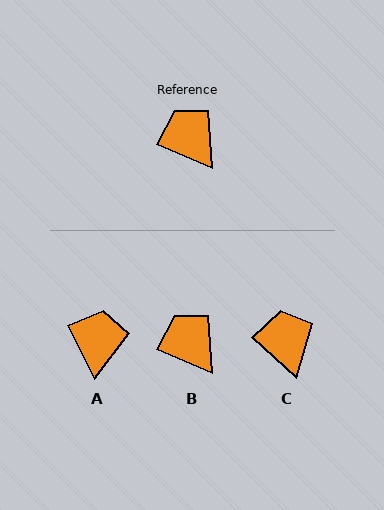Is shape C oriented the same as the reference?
No, it is off by about 20 degrees.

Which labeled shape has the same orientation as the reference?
B.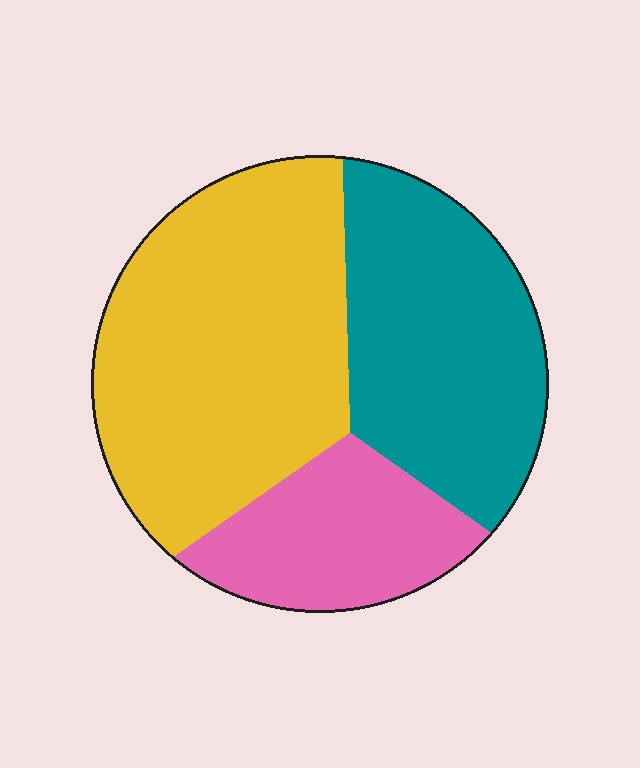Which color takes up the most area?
Yellow, at roughly 45%.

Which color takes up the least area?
Pink, at roughly 20%.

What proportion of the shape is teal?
Teal covers 34% of the shape.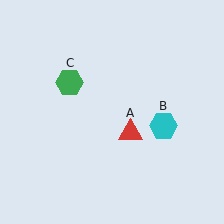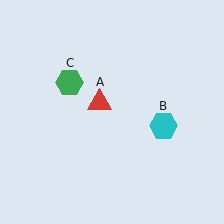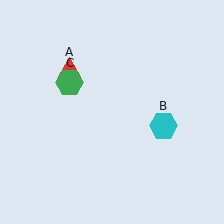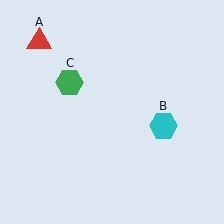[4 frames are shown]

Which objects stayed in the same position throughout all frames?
Cyan hexagon (object B) and green hexagon (object C) remained stationary.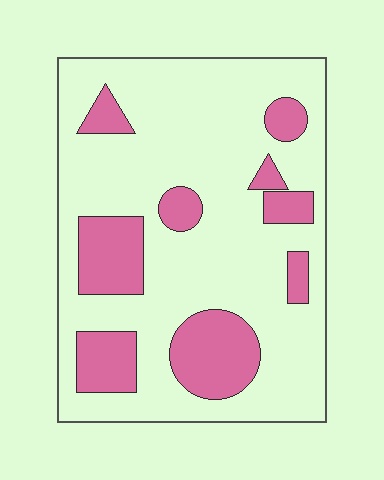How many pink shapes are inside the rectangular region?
9.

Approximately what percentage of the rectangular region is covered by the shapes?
Approximately 25%.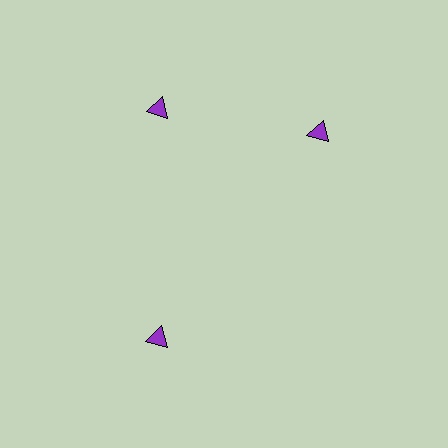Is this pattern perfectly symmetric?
No. The 3 purple triangles are arranged in a ring, but one element near the 3 o'clock position is rotated out of alignment along the ring, breaking the 3-fold rotational symmetry.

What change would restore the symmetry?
The symmetry would be restored by rotating it back into even spacing with its neighbors so that all 3 triangles sit at equal angles and equal distance from the center.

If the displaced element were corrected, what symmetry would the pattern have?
It would have 3-fold rotational symmetry — the pattern would map onto itself every 120 degrees.